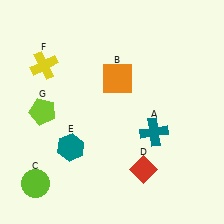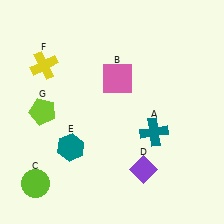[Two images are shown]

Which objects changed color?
B changed from orange to pink. D changed from red to purple.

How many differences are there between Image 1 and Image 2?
There are 2 differences between the two images.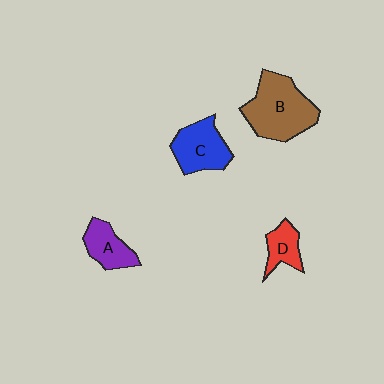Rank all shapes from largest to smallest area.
From largest to smallest: B (brown), C (blue), A (purple), D (red).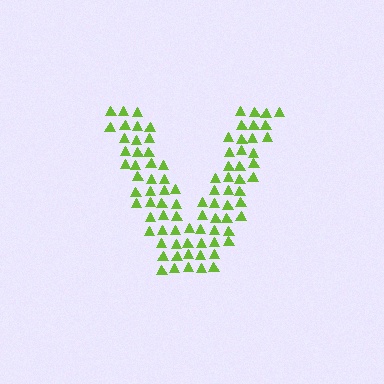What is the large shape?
The large shape is the letter V.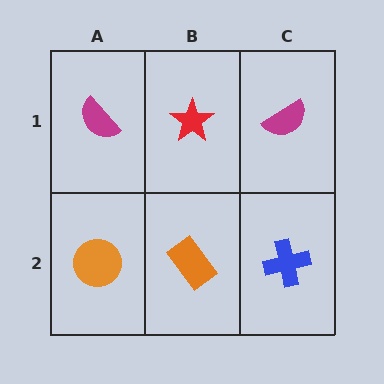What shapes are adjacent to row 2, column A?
A magenta semicircle (row 1, column A), an orange rectangle (row 2, column B).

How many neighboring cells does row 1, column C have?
2.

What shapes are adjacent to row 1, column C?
A blue cross (row 2, column C), a red star (row 1, column B).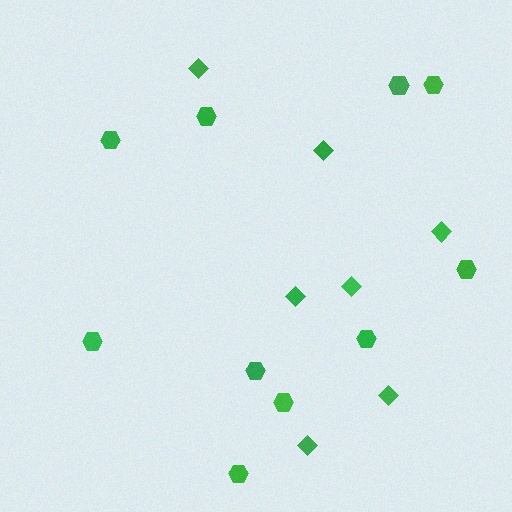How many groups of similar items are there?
There are 2 groups: one group of diamonds (7) and one group of hexagons (10).